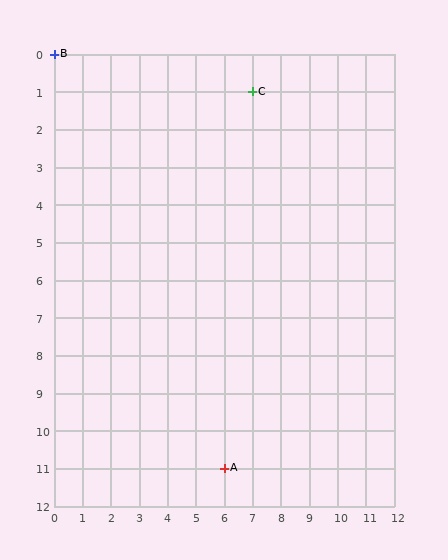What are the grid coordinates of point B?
Point B is at grid coordinates (0, 0).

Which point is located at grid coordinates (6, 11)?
Point A is at (6, 11).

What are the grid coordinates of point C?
Point C is at grid coordinates (7, 1).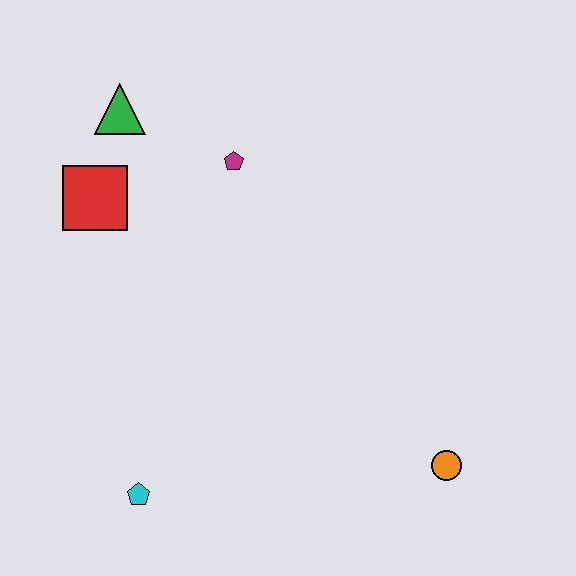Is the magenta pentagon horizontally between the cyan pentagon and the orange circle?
Yes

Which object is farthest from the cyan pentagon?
The green triangle is farthest from the cyan pentagon.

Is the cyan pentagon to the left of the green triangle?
No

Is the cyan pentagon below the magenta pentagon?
Yes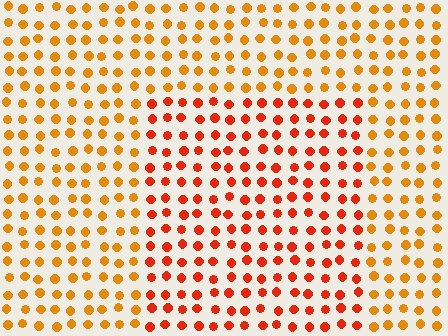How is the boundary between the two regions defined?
The boundary is defined purely by a slight shift in hue (about 28 degrees). Spacing, size, and orientation are identical on both sides.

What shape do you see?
I see a rectangle.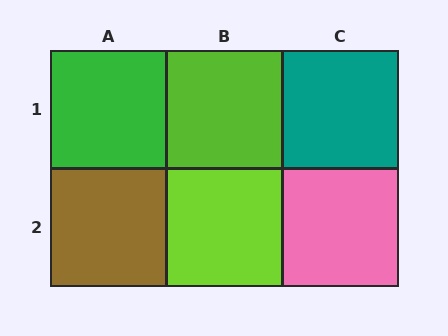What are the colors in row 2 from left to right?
Brown, lime, pink.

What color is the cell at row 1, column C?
Teal.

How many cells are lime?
2 cells are lime.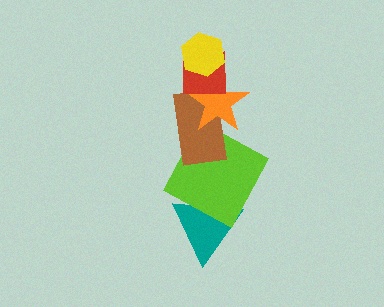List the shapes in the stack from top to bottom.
From top to bottom: the yellow hexagon, the red square, the orange star, the brown rectangle, the lime square, the teal triangle.